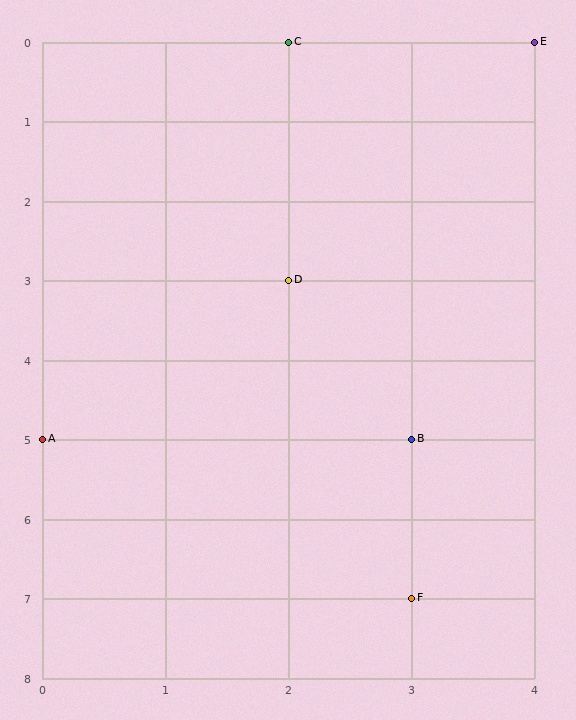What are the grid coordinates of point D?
Point D is at grid coordinates (2, 3).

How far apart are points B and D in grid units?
Points B and D are 1 column and 2 rows apart (about 2.2 grid units diagonally).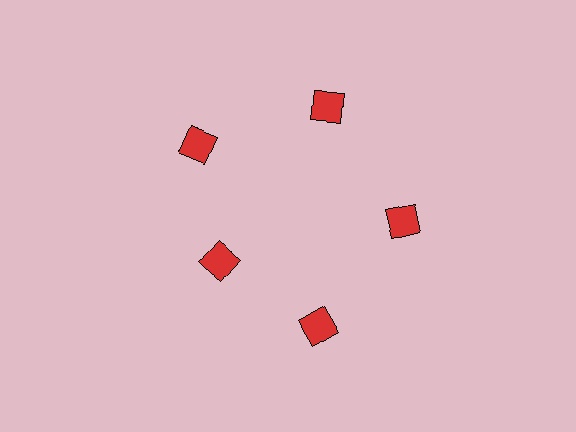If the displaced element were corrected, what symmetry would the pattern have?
It would have 5-fold rotational symmetry — the pattern would map onto itself every 72 degrees.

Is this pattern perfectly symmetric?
No. The 5 red squares are arranged in a ring, but one element near the 8 o'clock position is pulled inward toward the center, breaking the 5-fold rotational symmetry.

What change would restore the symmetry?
The symmetry would be restored by moving it outward, back onto the ring so that all 5 squares sit at equal angles and equal distance from the center.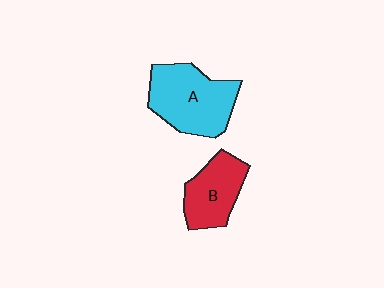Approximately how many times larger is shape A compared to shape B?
Approximately 1.4 times.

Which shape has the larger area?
Shape A (cyan).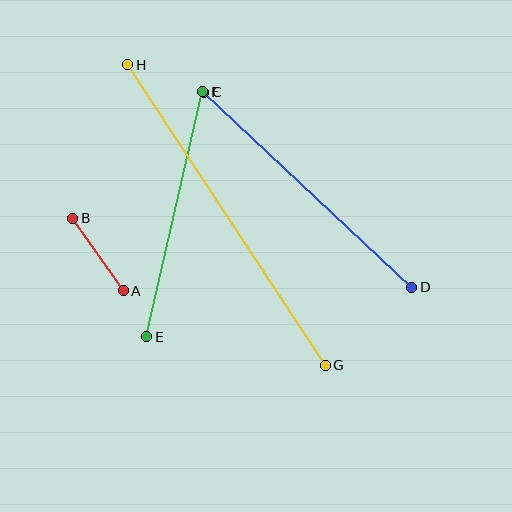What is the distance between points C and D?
The distance is approximately 285 pixels.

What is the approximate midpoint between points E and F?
The midpoint is at approximately (175, 214) pixels.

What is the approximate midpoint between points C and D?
The midpoint is at approximately (308, 190) pixels.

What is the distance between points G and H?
The distance is approximately 359 pixels.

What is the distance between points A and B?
The distance is approximately 89 pixels.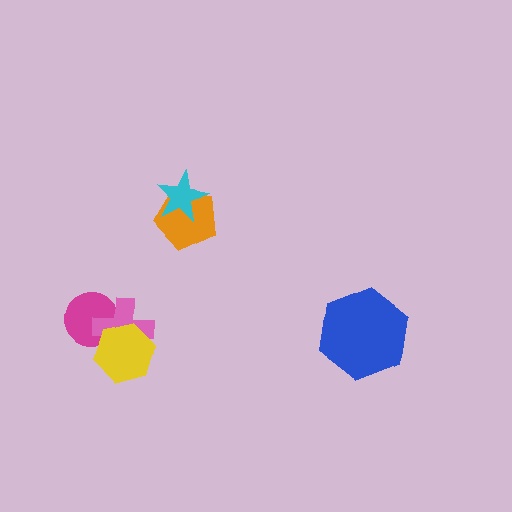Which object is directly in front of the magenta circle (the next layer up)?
The pink cross is directly in front of the magenta circle.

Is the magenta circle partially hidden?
Yes, it is partially covered by another shape.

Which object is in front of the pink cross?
The yellow hexagon is in front of the pink cross.